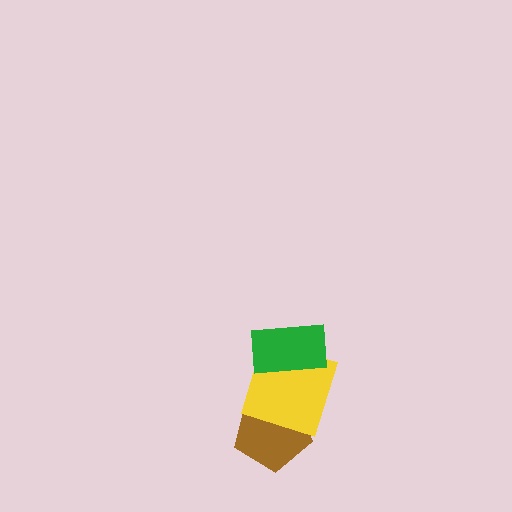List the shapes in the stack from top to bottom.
From top to bottom: the green rectangle, the yellow square, the brown pentagon.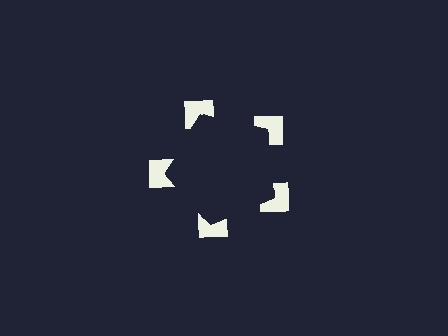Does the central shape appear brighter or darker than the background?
It typically appears slightly darker than the background, even though no actual brightness change is drawn.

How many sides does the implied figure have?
5 sides.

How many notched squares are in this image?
There are 5 — one at each vertex of the illusory pentagon.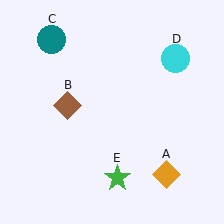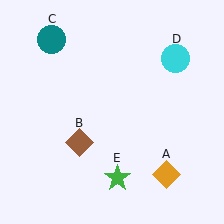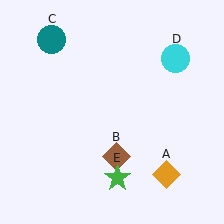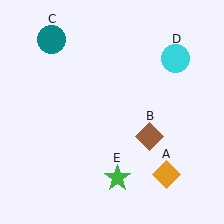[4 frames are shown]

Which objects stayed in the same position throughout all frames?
Orange diamond (object A) and teal circle (object C) and cyan circle (object D) and green star (object E) remained stationary.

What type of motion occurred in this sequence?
The brown diamond (object B) rotated counterclockwise around the center of the scene.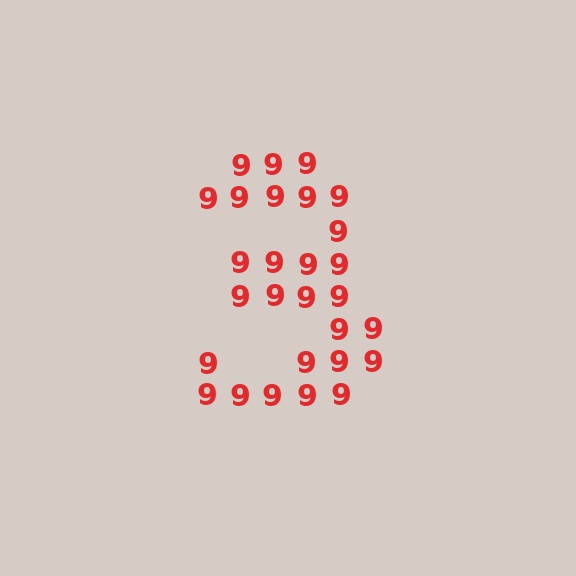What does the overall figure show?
The overall figure shows the digit 3.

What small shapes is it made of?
It is made of small digit 9's.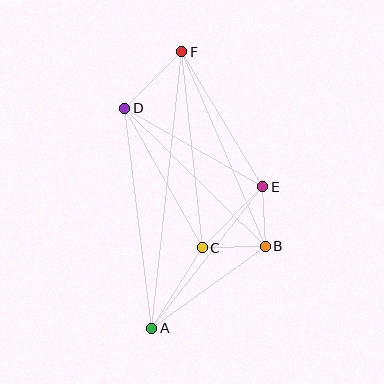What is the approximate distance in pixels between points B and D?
The distance between B and D is approximately 197 pixels.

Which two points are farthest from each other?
Points A and F are farthest from each other.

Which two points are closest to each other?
Points B and E are closest to each other.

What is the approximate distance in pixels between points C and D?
The distance between C and D is approximately 159 pixels.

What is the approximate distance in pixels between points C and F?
The distance between C and F is approximately 197 pixels.